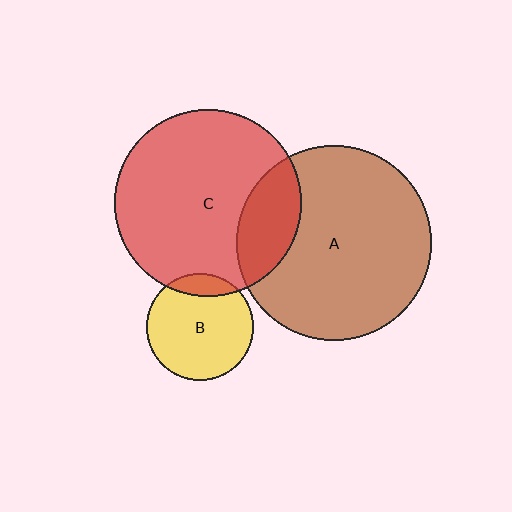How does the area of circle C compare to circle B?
Approximately 3.0 times.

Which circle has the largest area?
Circle A (brown).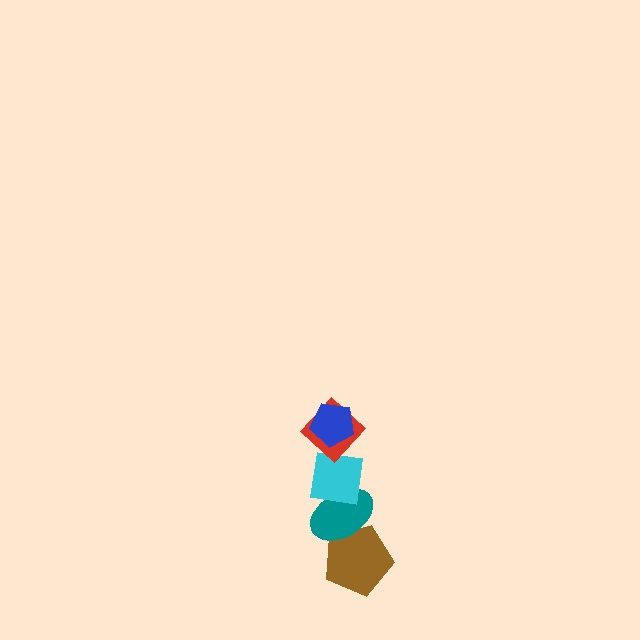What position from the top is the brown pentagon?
The brown pentagon is 5th from the top.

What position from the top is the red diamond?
The red diamond is 2nd from the top.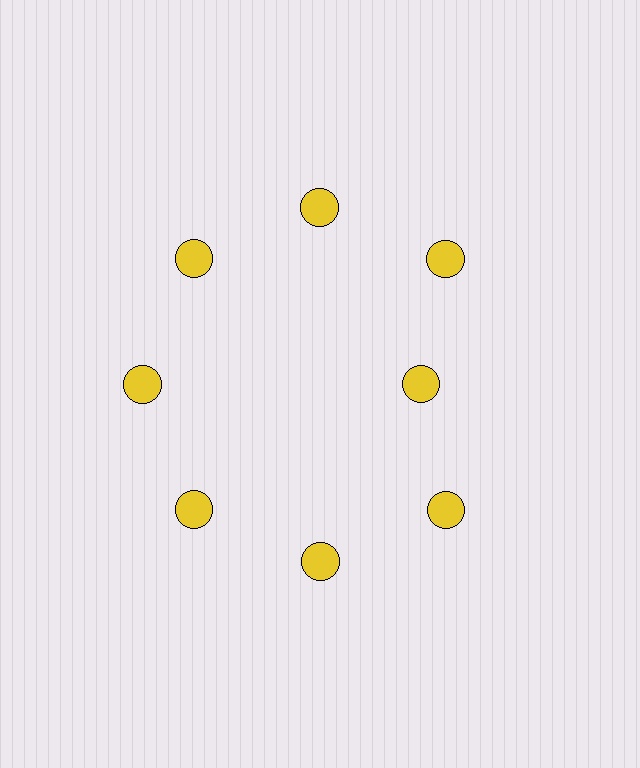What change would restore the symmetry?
The symmetry would be restored by moving it outward, back onto the ring so that all 8 circles sit at equal angles and equal distance from the center.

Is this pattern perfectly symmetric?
No. The 8 yellow circles are arranged in a ring, but one element near the 3 o'clock position is pulled inward toward the center, breaking the 8-fold rotational symmetry.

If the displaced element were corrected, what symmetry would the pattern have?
It would have 8-fold rotational symmetry — the pattern would map onto itself every 45 degrees.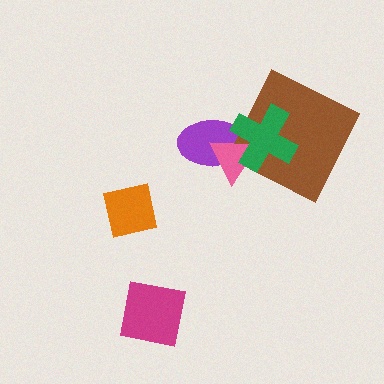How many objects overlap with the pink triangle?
3 objects overlap with the pink triangle.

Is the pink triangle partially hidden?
Yes, it is partially covered by another shape.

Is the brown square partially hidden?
Yes, it is partially covered by another shape.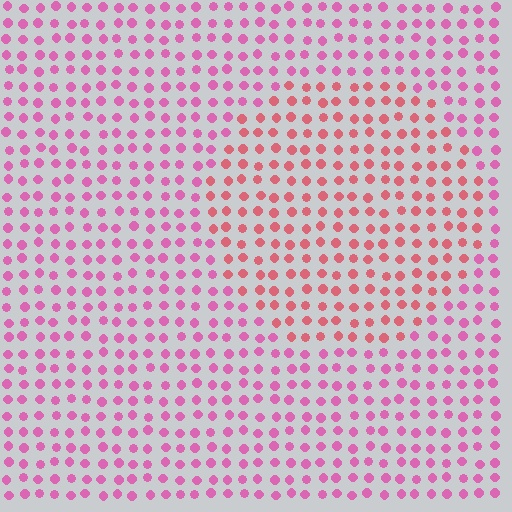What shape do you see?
I see a circle.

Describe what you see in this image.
The image is filled with small pink elements in a uniform arrangement. A circle-shaped region is visible where the elements are tinted to a slightly different hue, forming a subtle color boundary.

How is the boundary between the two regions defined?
The boundary is defined purely by a slight shift in hue (about 31 degrees). Spacing, size, and orientation are identical on both sides.